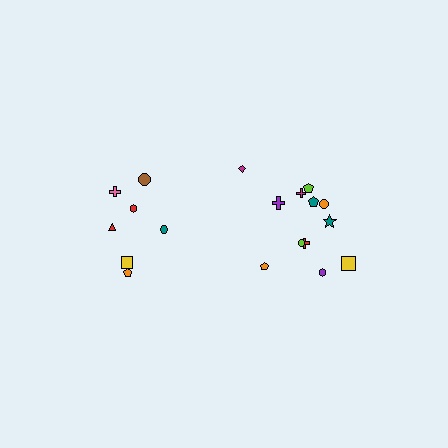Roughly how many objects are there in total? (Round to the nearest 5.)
Roughly 20 objects in total.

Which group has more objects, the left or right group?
The right group.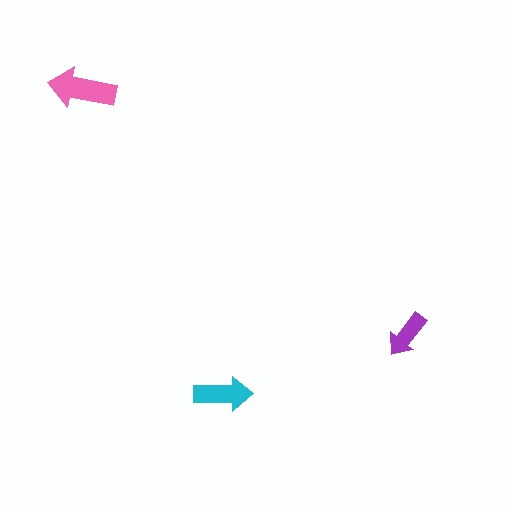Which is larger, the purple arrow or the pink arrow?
The pink one.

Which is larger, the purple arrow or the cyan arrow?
The cyan one.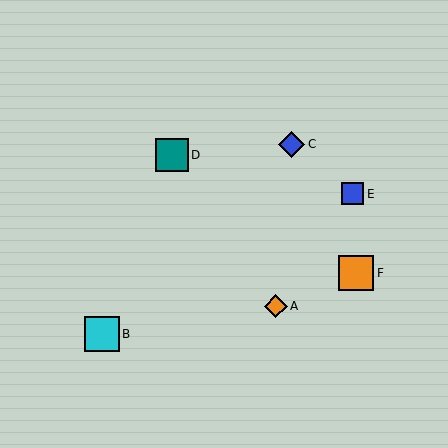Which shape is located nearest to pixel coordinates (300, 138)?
The blue diamond (labeled C) at (292, 144) is nearest to that location.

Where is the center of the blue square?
The center of the blue square is at (353, 194).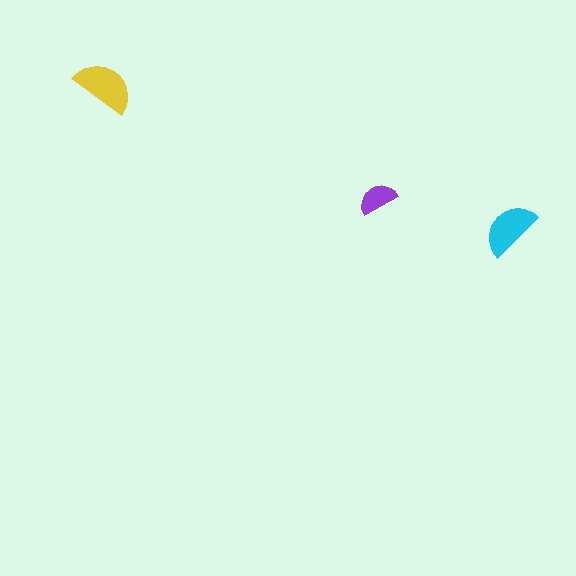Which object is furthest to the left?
The yellow semicircle is leftmost.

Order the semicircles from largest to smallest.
the yellow one, the cyan one, the purple one.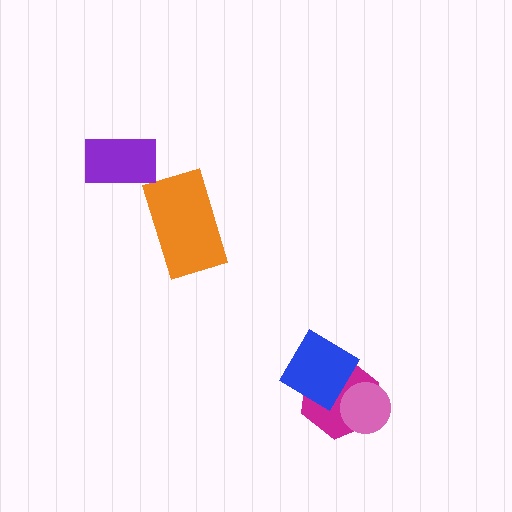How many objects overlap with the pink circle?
1 object overlaps with the pink circle.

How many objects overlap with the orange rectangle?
0 objects overlap with the orange rectangle.